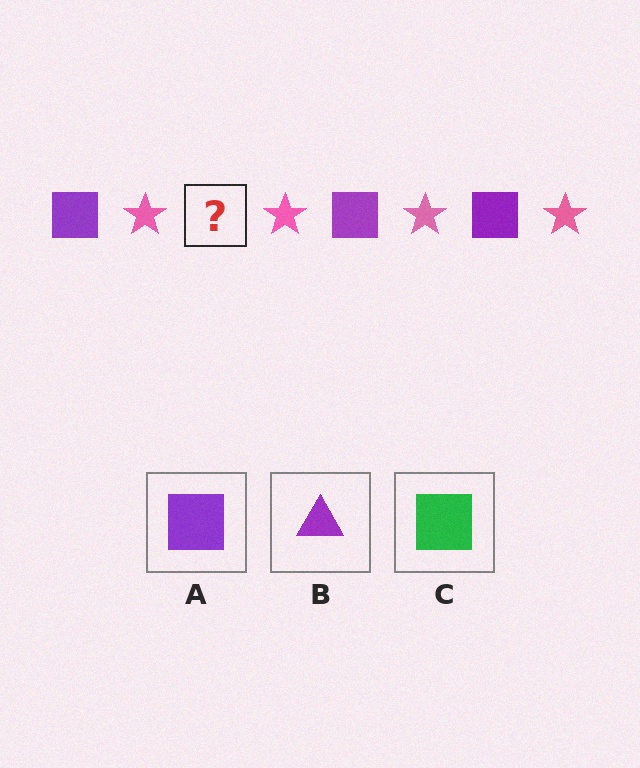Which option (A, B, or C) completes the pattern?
A.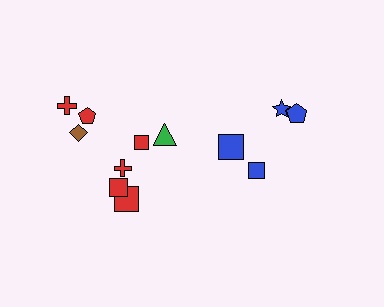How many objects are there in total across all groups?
There are 12 objects.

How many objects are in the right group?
There are 4 objects.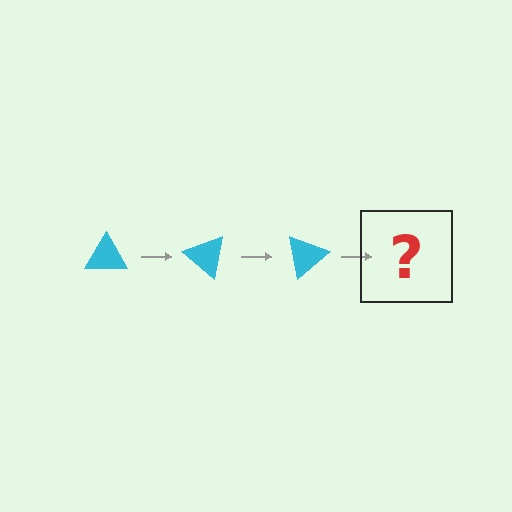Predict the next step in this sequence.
The next step is a cyan triangle rotated 120 degrees.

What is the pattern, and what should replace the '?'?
The pattern is that the triangle rotates 40 degrees each step. The '?' should be a cyan triangle rotated 120 degrees.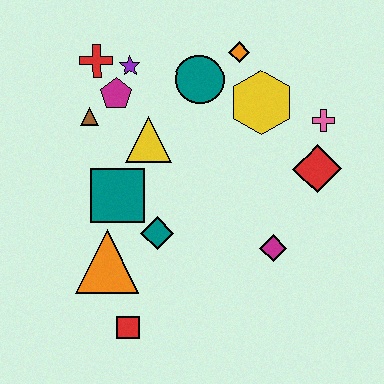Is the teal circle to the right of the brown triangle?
Yes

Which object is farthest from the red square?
The orange diamond is farthest from the red square.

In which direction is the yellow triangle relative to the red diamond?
The yellow triangle is to the left of the red diamond.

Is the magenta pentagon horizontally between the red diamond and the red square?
No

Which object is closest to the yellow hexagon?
The orange diamond is closest to the yellow hexagon.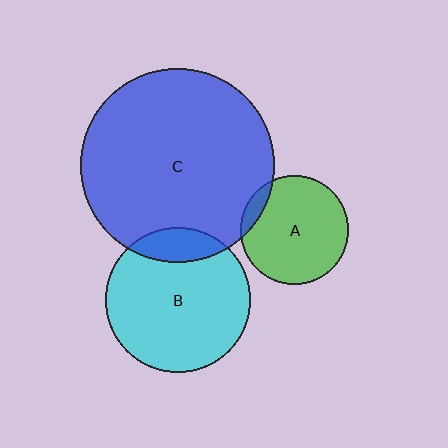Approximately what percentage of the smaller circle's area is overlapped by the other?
Approximately 10%.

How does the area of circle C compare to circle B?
Approximately 1.8 times.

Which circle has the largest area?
Circle C (blue).